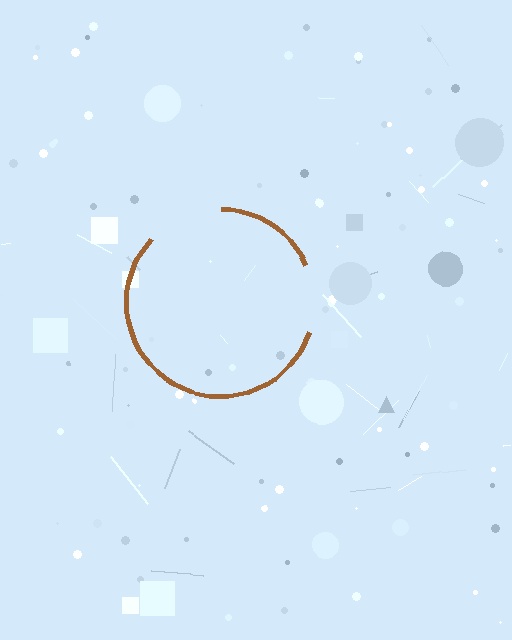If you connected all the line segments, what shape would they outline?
They would outline a circle.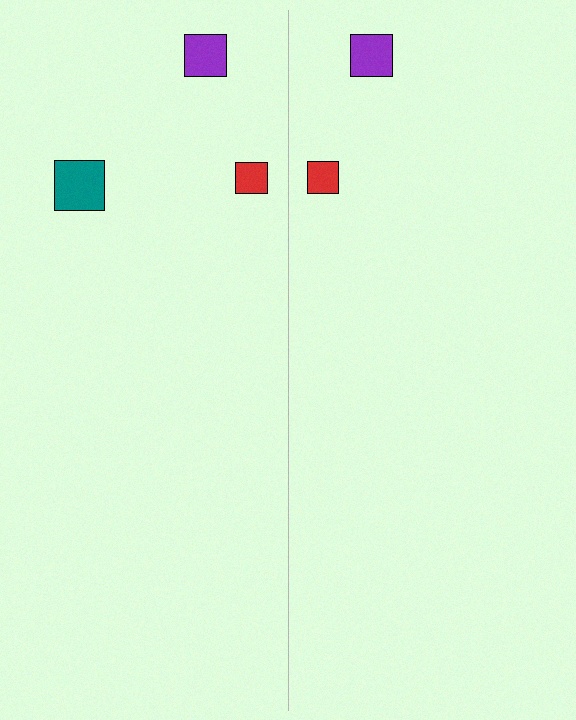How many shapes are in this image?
There are 5 shapes in this image.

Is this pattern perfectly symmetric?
No, the pattern is not perfectly symmetric. A teal square is missing from the right side.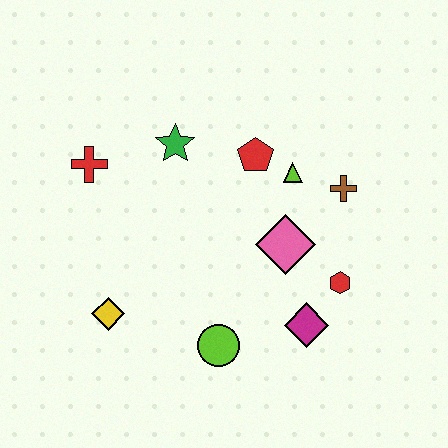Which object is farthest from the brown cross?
The yellow diamond is farthest from the brown cross.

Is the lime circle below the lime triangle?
Yes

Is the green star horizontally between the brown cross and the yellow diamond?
Yes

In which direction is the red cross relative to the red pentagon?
The red cross is to the left of the red pentagon.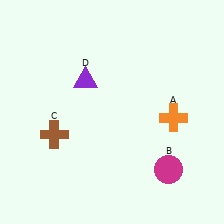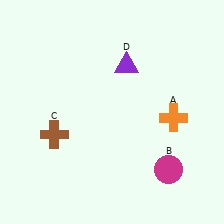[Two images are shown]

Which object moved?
The purple triangle (D) moved right.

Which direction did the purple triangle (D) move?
The purple triangle (D) moved right.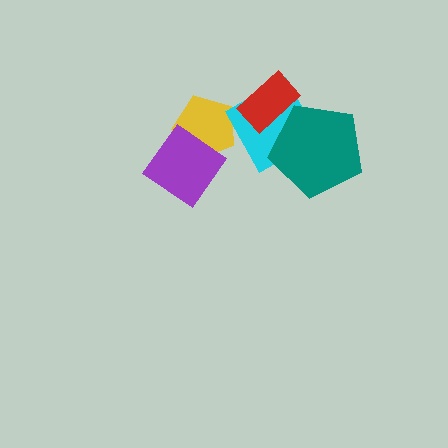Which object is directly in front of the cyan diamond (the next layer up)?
The red rectangle is directly in front of the cyan diamond.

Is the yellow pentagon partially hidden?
Yes, it is partially covered by another shape.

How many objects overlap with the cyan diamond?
3 objects overlap with the cyan diamond.